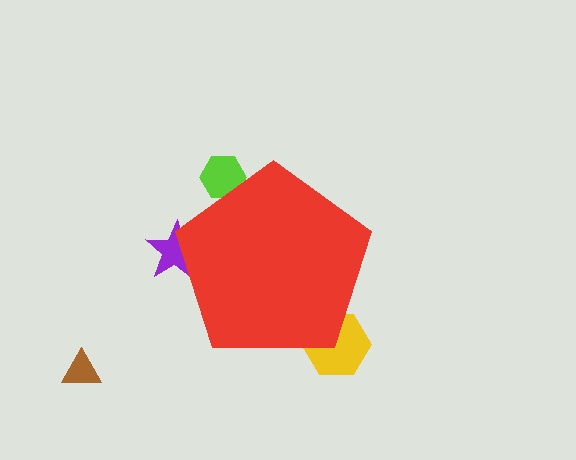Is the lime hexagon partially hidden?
Yes, the lime hexagon is partially hidden behind the red pentagon.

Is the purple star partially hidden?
Yes, the purple star is partially hidden behind the red pentagon.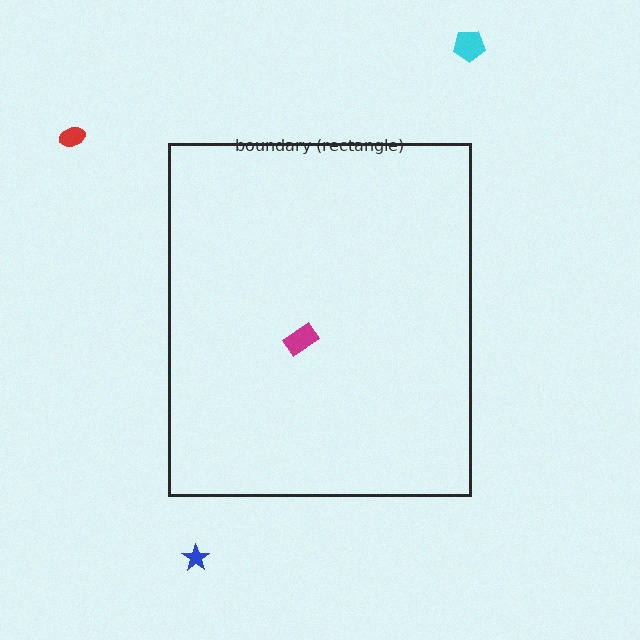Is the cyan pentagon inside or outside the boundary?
Outside.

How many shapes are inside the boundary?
1 inside, 3 outside.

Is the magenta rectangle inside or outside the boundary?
Inside.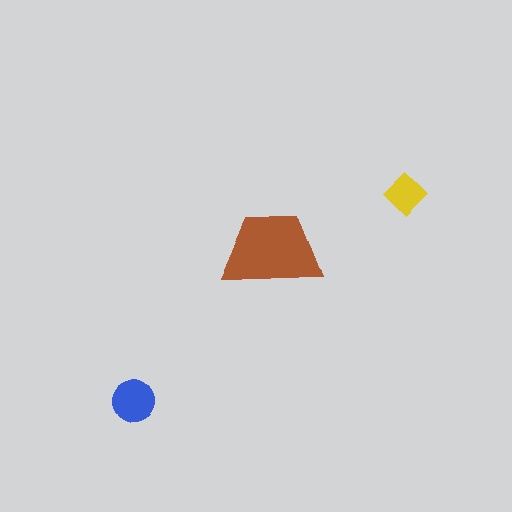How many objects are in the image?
There are 3 objects in the image.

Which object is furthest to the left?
The blue circle is leftmost.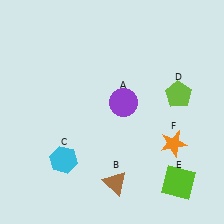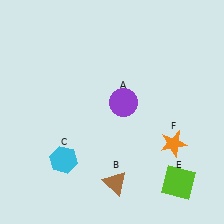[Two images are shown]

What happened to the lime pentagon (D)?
The lime pentagon (D) was removed in Image 2. It was in the top-right area of Image 1.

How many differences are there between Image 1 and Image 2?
There is 1 difference between the two images.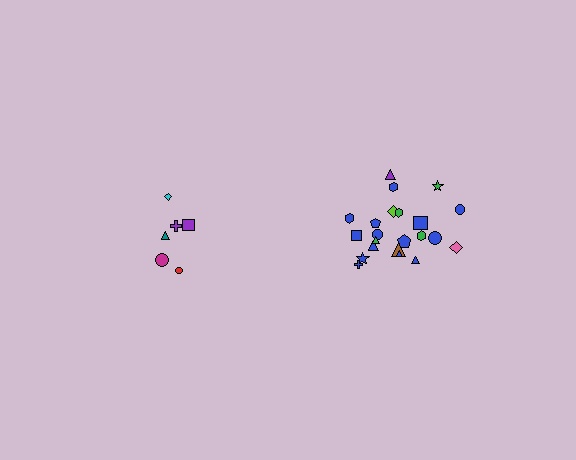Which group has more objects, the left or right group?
The right group.